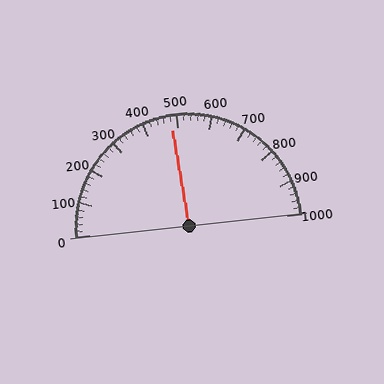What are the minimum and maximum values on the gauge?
The gauge ranges from 0 to 1000.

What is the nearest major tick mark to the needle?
The nearest major tick mark is 500.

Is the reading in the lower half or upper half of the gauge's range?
The reading is in the lower half of the range (0 to 1000).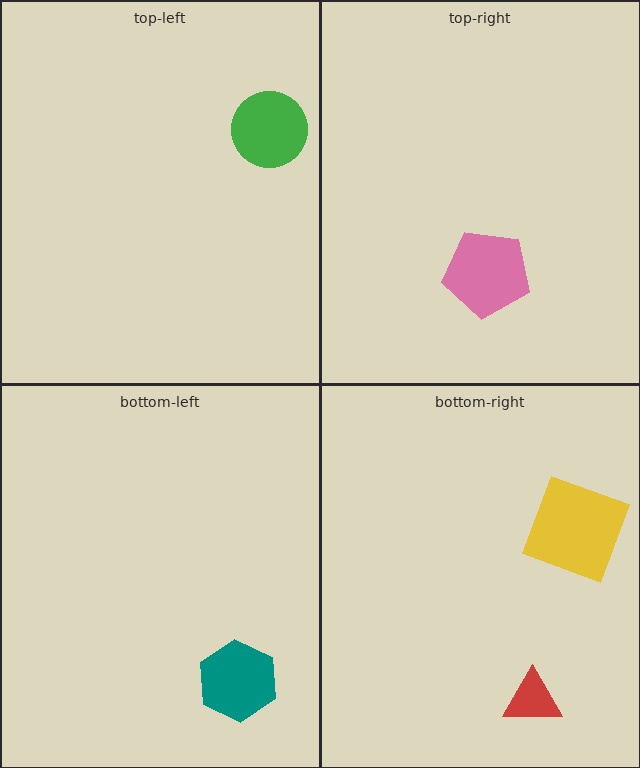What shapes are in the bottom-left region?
The teal hexagon.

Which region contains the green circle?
The top-left region.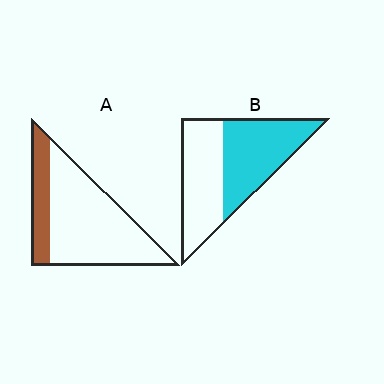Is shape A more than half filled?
No.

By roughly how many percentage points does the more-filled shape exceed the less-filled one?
By roughly 30 percentage points (B over A).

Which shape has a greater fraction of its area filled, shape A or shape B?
Shape B.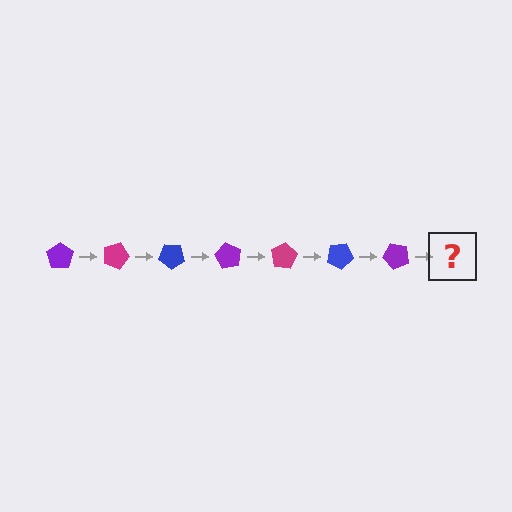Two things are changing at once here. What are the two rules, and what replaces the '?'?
The two rules are that it rotates 20 degrees each step and the color cycles through purple, magenta, and blue. The '?' should be a magenta pentagon, rotated 140 degrees from the start.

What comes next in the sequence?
The next element should be a magenta pentagon, rotated 140 degrees from the start.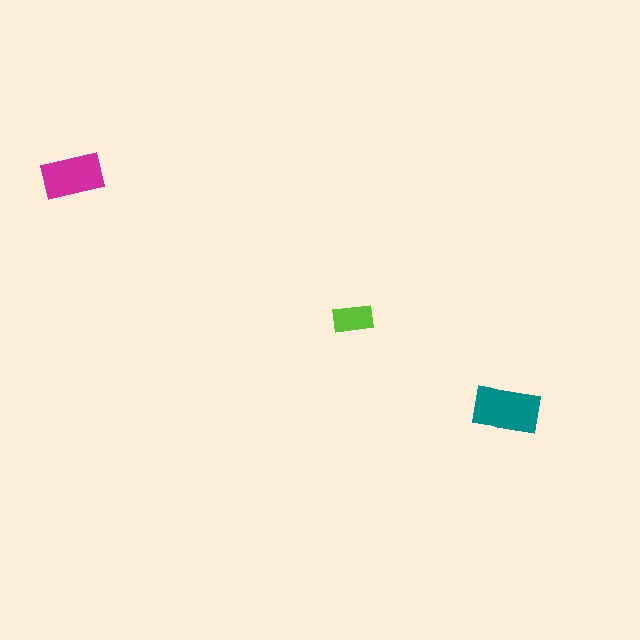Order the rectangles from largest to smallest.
the teal one, the magenta one, the lime one.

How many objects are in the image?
There are 3 objects in the image.